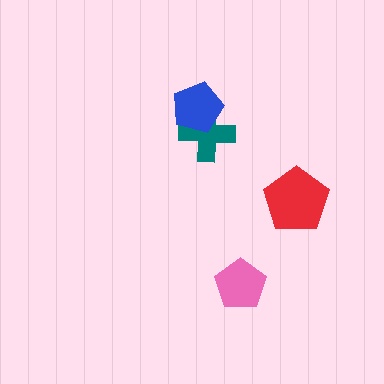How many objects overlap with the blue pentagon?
1 object overlaps with the blue pentagon.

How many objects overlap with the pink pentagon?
0 objects overlap with the pink pentagon.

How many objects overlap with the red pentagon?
0 objects overlap with the red pentagon.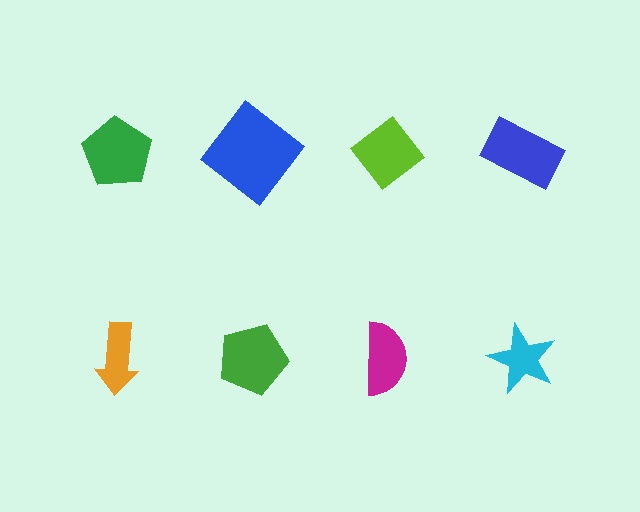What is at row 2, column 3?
A magenta semicircle.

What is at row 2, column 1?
An orange arrow.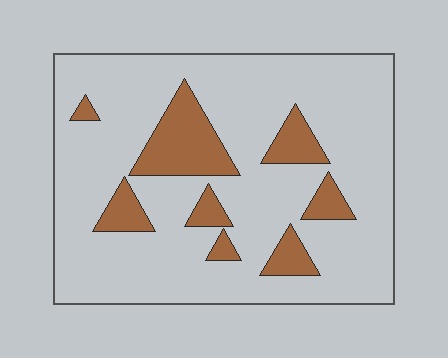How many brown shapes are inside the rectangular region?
8.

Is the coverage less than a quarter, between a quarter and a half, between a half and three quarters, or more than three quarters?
Less than a quarter.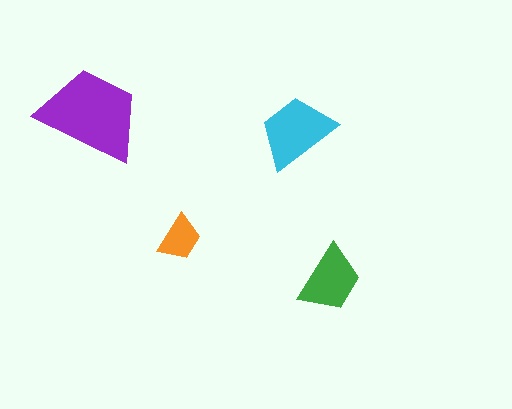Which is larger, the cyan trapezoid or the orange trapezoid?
The cyan one.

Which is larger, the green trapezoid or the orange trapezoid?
The green one.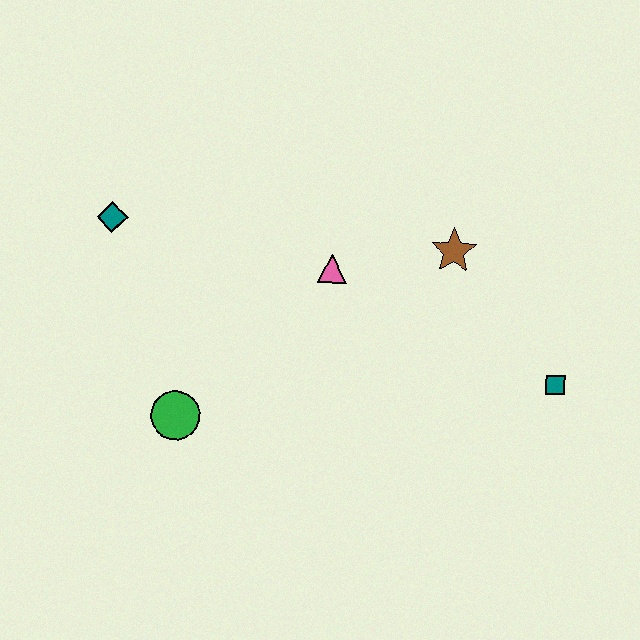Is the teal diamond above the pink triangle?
Yes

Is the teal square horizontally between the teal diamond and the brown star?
No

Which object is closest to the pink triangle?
The brown star is closest to the pink triangle.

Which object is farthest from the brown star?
The teal diamond is farthest from the brown star.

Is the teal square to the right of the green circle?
Yes